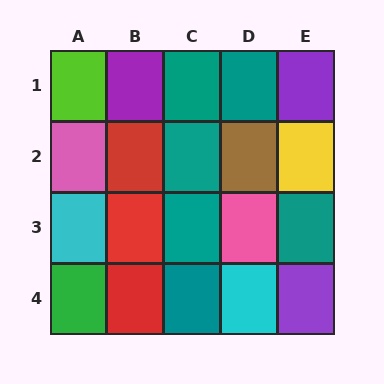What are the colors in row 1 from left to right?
Lime, purple, teal, teal, purple.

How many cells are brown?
1 cell is brown.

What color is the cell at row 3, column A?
Cyan.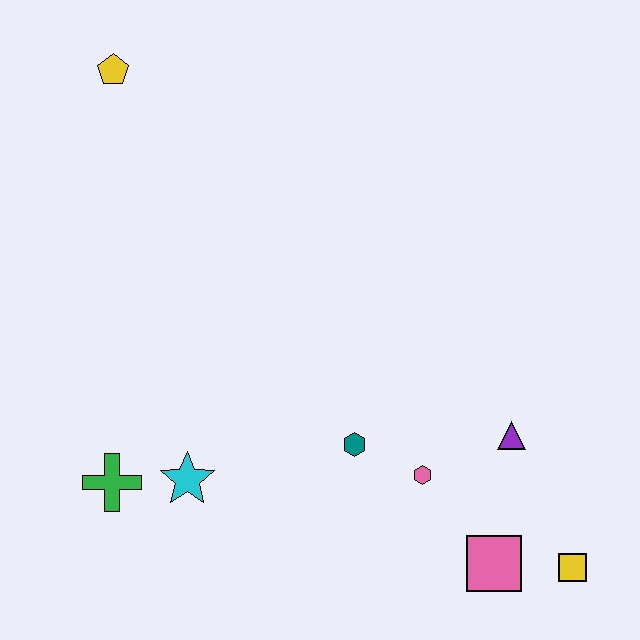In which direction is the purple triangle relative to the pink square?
The purple triangle is above the pink square.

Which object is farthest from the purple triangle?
The yellow pentagon is farthest from the purple triangle.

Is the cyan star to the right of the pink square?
No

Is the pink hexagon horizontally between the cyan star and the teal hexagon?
No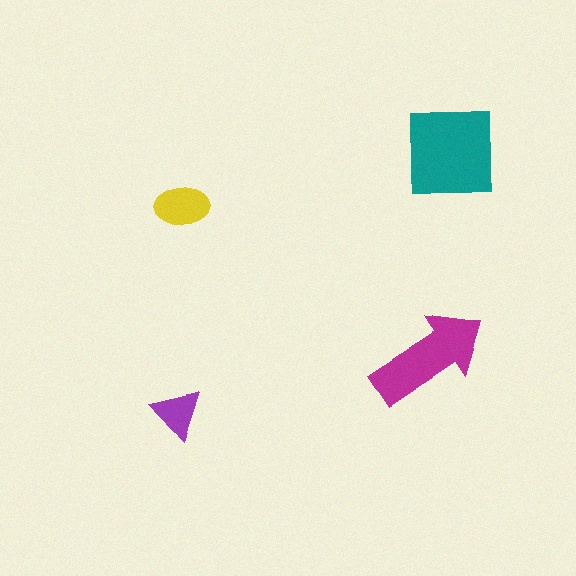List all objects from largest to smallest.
The teal square, the magenta arrow, the yellow ellipse, the purple triangle.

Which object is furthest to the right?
The teal square is rightmost.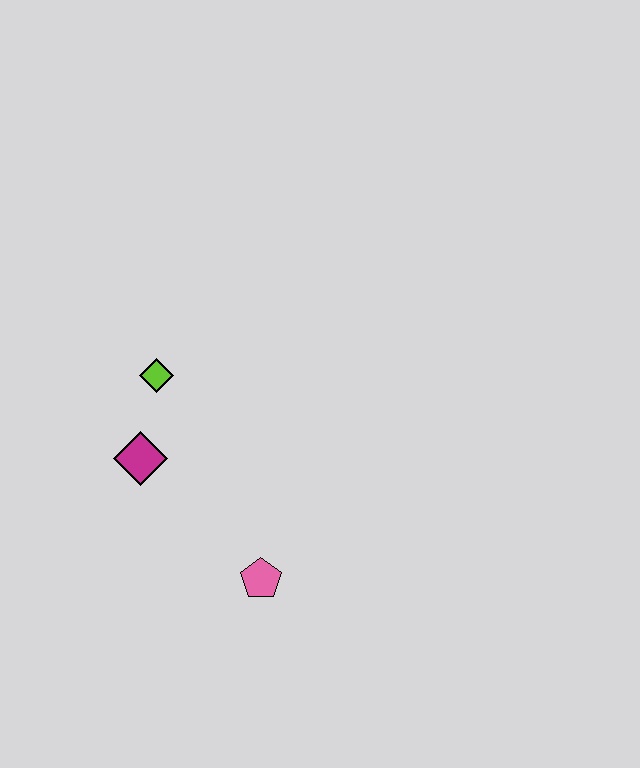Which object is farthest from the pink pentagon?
The lime diamond is farthest from the pink pentagon.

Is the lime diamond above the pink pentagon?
Yes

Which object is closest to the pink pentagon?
The magenta diamond is closest to the pink pentagon.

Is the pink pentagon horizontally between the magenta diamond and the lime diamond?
No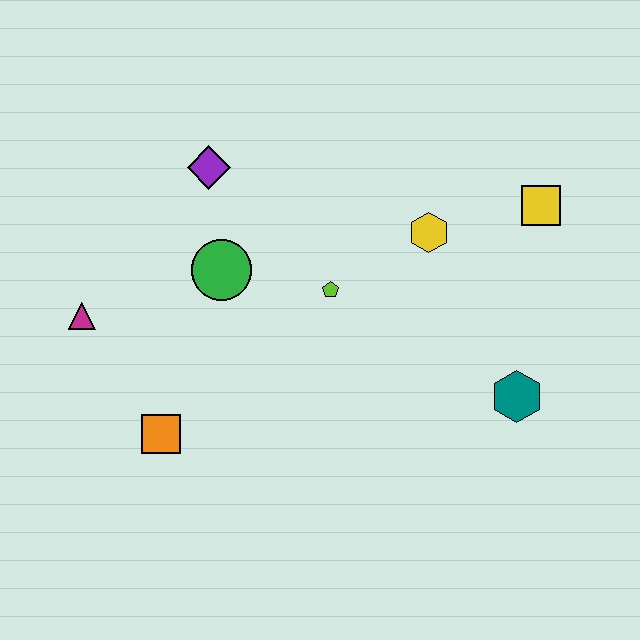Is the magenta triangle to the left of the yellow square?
Yes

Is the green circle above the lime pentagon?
Yes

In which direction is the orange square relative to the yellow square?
The orange square is to the left of the yellow square.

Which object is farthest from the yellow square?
The magenta triangle is farthest from the yellow square.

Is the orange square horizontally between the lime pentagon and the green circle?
No